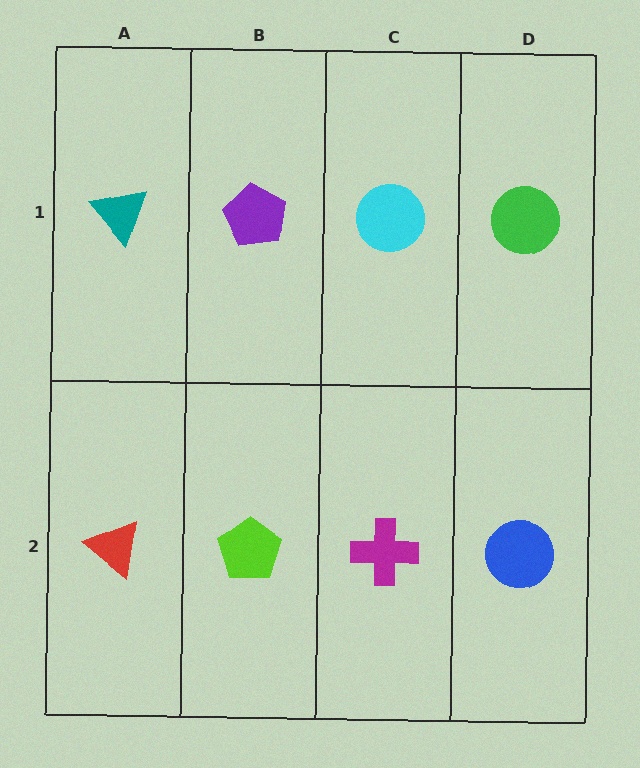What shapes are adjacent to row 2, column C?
A cyan circle (row 1, column C), a lime pentagon (row 2, column B), a blue circle (row 2, column D).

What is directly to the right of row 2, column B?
A magenta cross.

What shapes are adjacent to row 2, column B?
A purple pentagon (row 1, column B), a red triangle (row 2, column A), a magenta cross (row 2, column C).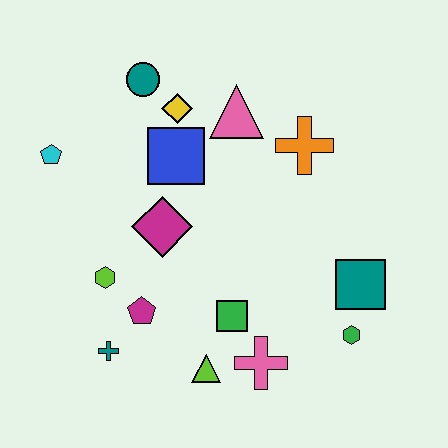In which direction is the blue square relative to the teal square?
The blue square is to the left of the teal square.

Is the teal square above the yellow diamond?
No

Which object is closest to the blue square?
The yellow diamond is closest to the blue square.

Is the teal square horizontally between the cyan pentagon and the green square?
No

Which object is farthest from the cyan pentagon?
The green hexagon is farthest from the cyan pentagon.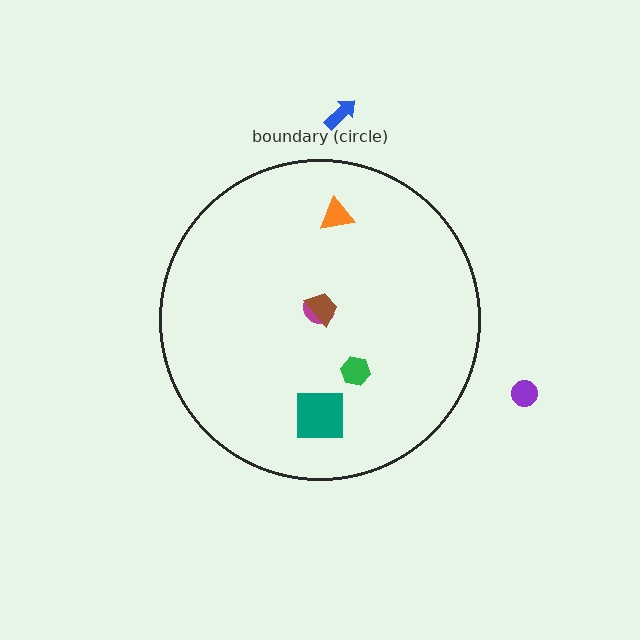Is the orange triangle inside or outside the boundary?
Inside.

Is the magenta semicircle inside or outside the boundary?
Inside.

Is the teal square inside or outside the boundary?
Inside.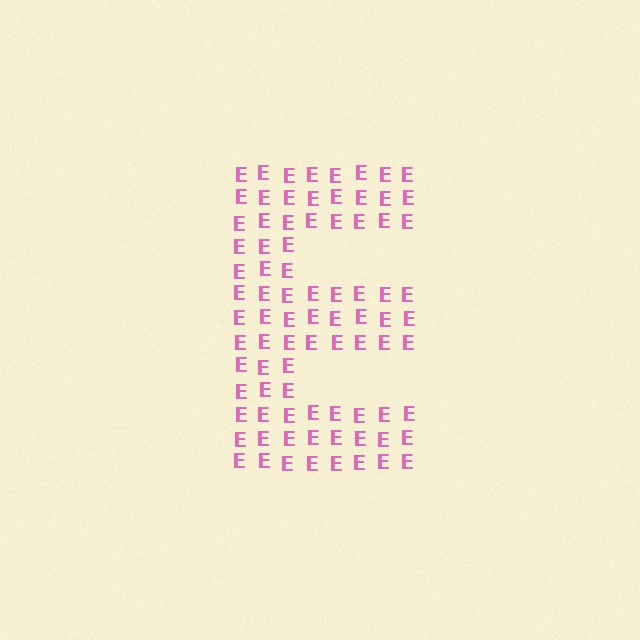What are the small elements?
The small elements are letter E's.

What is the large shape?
The large shape is the letter E.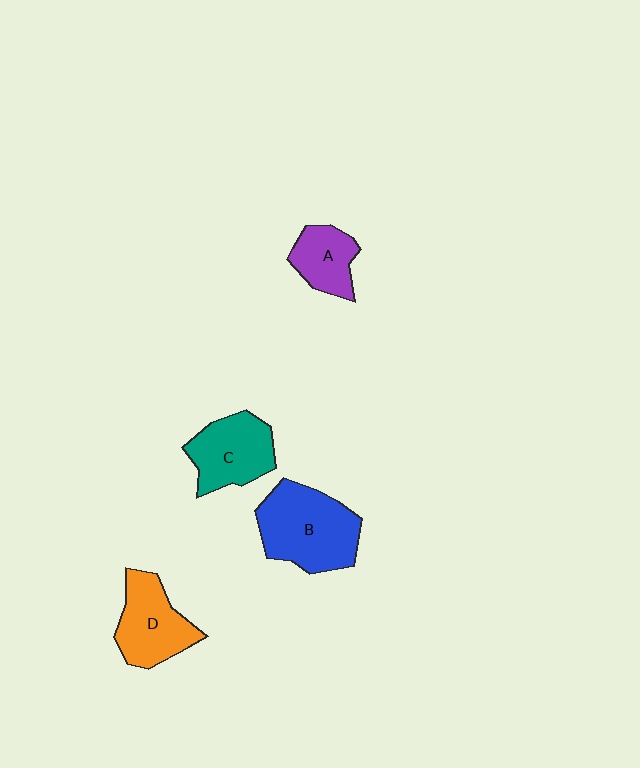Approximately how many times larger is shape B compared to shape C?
Approximately 1.4 times.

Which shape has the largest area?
Shape B (blue).